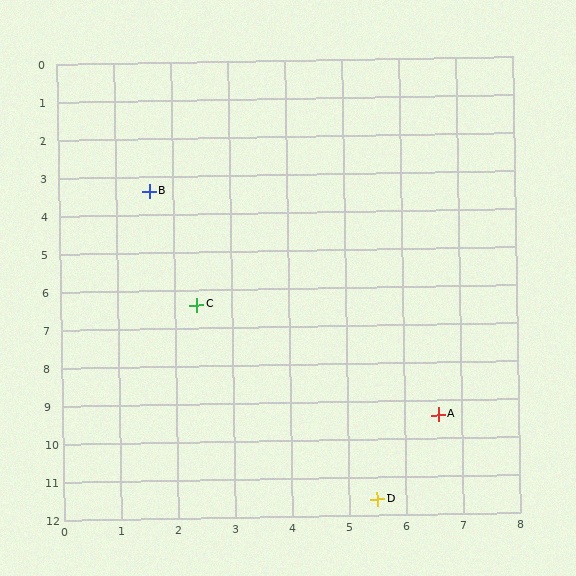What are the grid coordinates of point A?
Point A is at approximately (6.6, 9.4).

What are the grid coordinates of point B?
Point B is at approximately (1.6, 3.4).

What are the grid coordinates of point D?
Point D is at approximately (5.5, 11.6).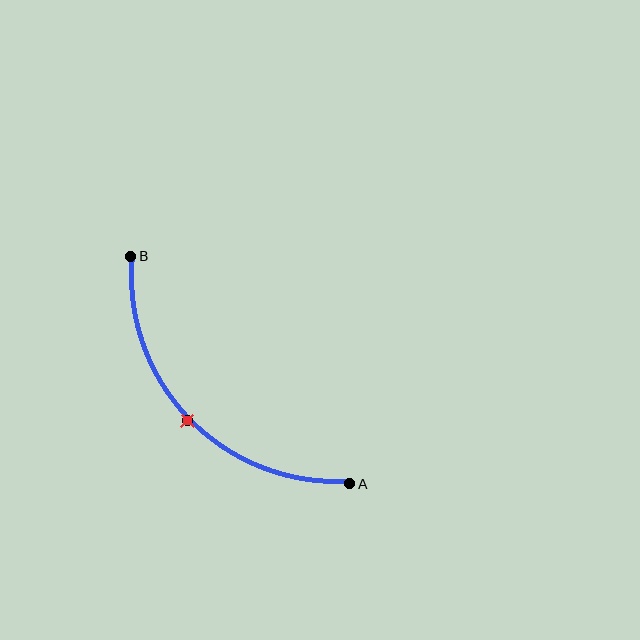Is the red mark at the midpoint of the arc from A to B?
Yes. The red mark lies on the arc at equal arc-length from both A and B — it is the arc midpoint.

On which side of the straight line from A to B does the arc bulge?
The arc bulges below and to the left of the straight line connecting A and B.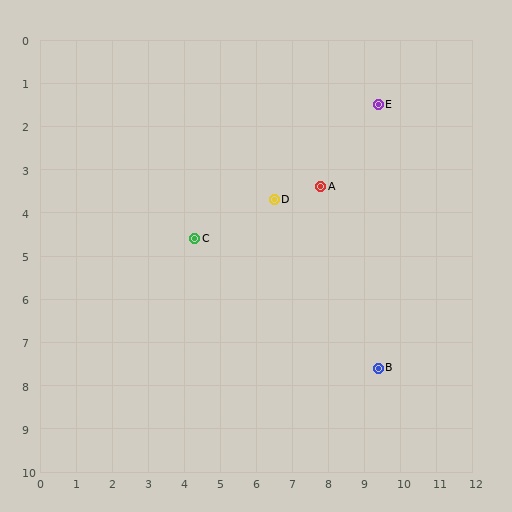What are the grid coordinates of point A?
Point A is at approximately (7.8, 3.4).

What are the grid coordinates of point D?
Point D is at approximately (6.5, 3.7).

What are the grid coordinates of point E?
Point E is at approximately (9.4, 1.5).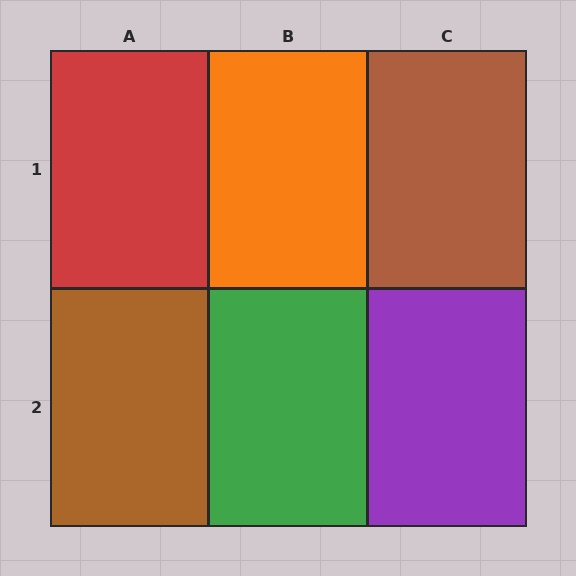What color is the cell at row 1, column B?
Orange.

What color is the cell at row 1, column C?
Brown.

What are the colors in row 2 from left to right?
Brown, green, purple.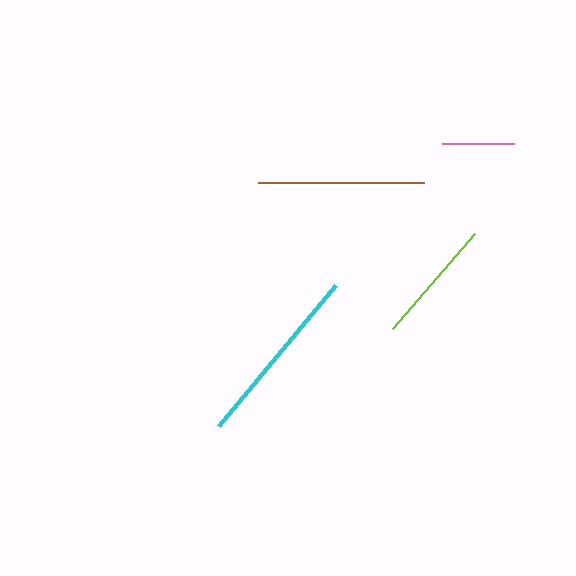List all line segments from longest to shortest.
From longest to shortest: cyan, brown, lime, pink.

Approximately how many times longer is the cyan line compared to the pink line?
The cyan line is approximately 2.6 times the length of the pink line.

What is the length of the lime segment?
The lime segment is approximately 125 pixels long.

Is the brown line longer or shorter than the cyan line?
The cyan line is longer than the brown line.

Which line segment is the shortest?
The pink line is the shortest at approximately 72 pixels.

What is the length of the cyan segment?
The cyan segment is approximately 183 pixels long.